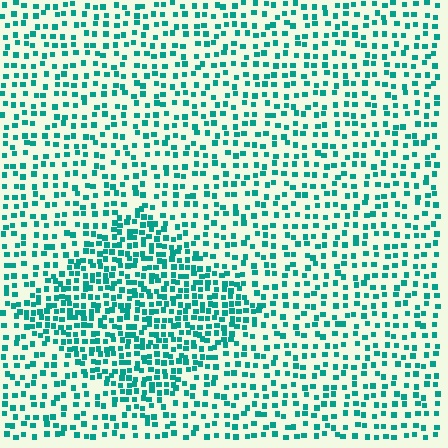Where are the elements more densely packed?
The elements are more densely packed inside the diamond boundary.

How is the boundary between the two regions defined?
The boundary is defined by a change in element density (approximately 1.9x ratio). All elements are the same color, size, and shape.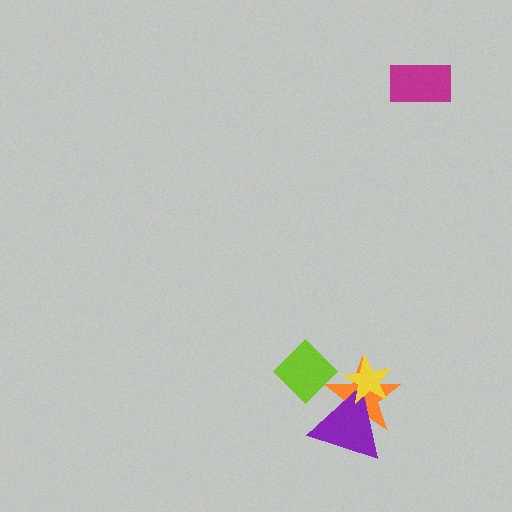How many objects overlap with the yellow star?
2 objects overlap with the yellow star.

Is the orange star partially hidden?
Yes, it is partially covered by another shape.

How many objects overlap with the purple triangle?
2 objects overlap with the purple triangle.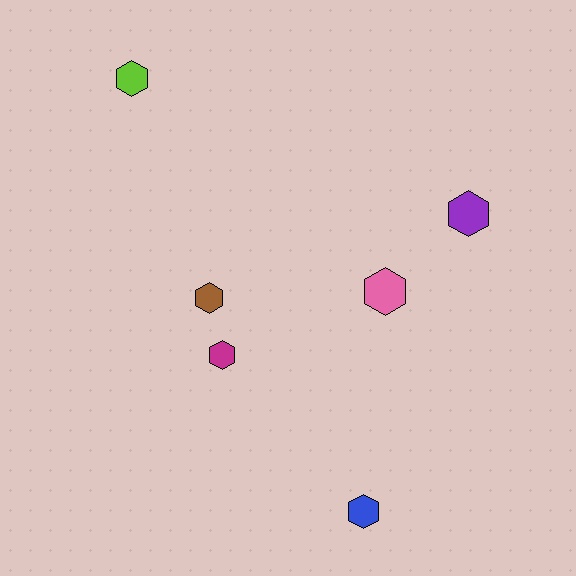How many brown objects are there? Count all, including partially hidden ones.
There is 1 brown object.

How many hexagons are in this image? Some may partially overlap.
There are 6 hexagons.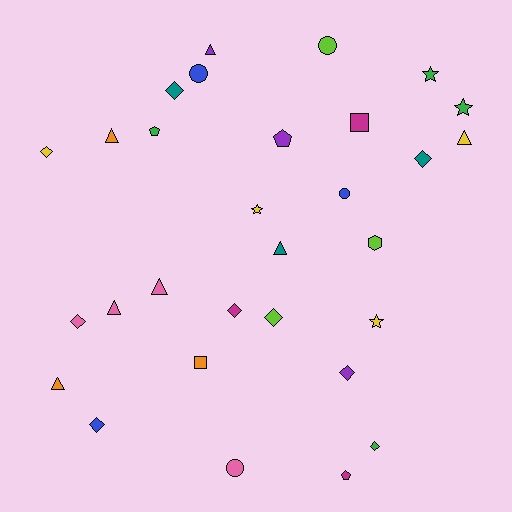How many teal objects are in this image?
There are 3 teal objects.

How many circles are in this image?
There are 4 circles.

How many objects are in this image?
There are 30 objects.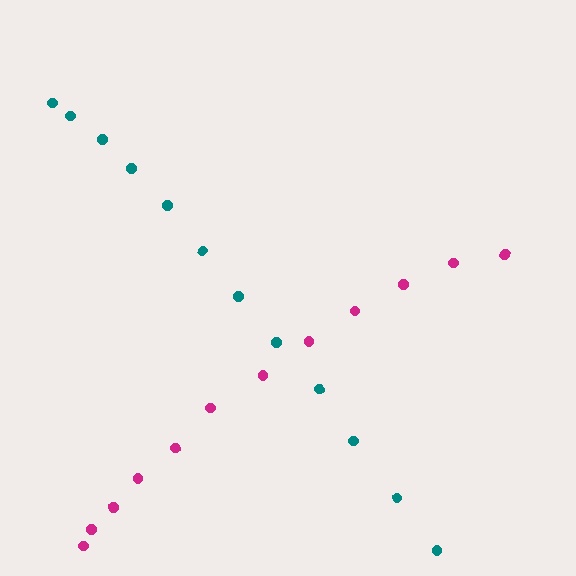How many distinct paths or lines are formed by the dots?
There are 2 distinct paths.